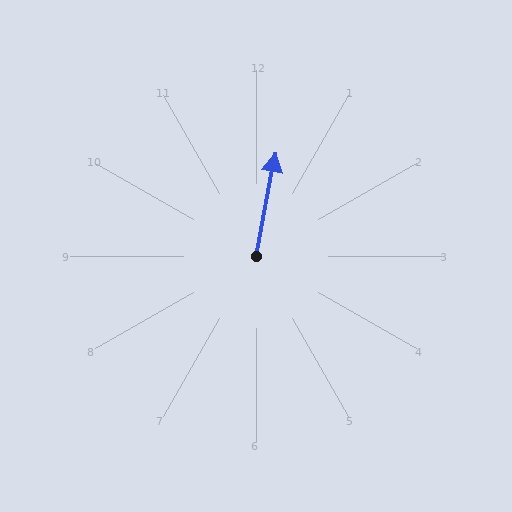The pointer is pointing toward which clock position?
Roughly 12 o'clock.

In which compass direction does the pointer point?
North.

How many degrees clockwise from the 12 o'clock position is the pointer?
Approximately 10 degrees.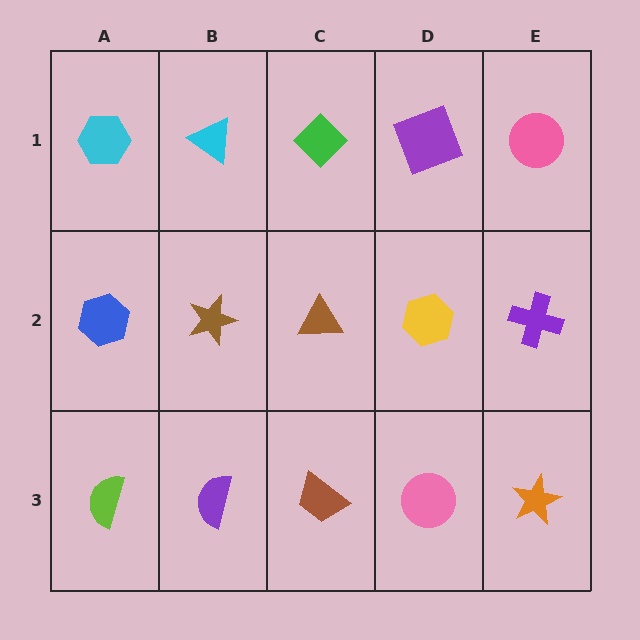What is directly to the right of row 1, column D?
A pink circle.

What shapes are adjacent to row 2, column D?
A purple square (row 1, column D), a pink circle (row 3, column D), a brown triangle (row 2, column C), a purple cross (row 2, column E).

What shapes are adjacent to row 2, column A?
A cyan hexagon (row 1, column A), a lime semicircle (row 3, column A), a brown star (row 2, column B).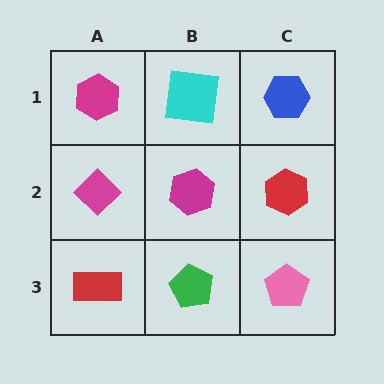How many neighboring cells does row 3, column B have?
3.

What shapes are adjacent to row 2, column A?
A magenta hexagon (row 1, column A), a red rectangle (row 3, column A), a magenta hexagon (row 2, column B).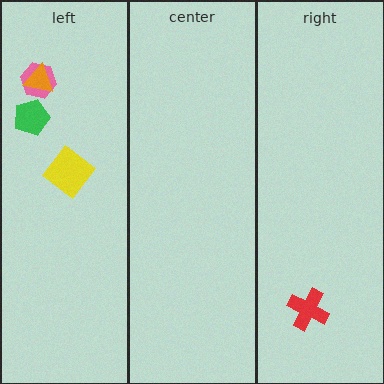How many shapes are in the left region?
4.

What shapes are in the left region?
The pink hexagon, the green pentagon, the orange triangle, the yellow diamond.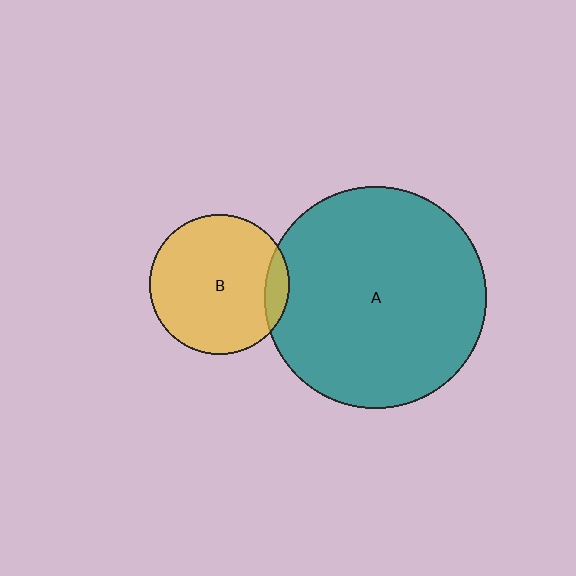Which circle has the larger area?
Circle A (teal).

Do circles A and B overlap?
Yes.